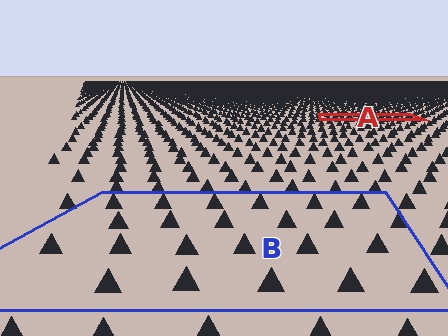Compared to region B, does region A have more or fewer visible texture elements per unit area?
Region A has more texture elements per unit area — they are packed more densely because it is farther away.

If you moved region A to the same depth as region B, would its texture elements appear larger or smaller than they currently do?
They would appear larger. At a closer depth, the same texture elements are projected at a bigger on-screen size.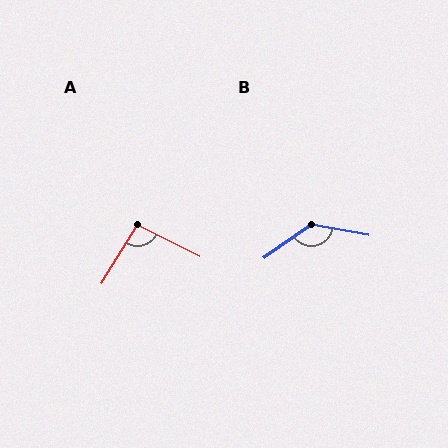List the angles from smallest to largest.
A (95°), B (135°).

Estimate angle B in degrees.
Approximately 135 degrees.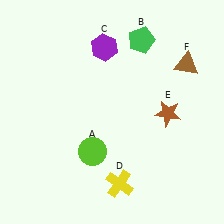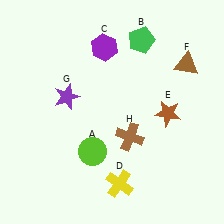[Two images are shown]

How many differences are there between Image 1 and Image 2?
There are 2 differences between the two images.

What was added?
A purple star (G), a brown cross (H) were added in Image 2.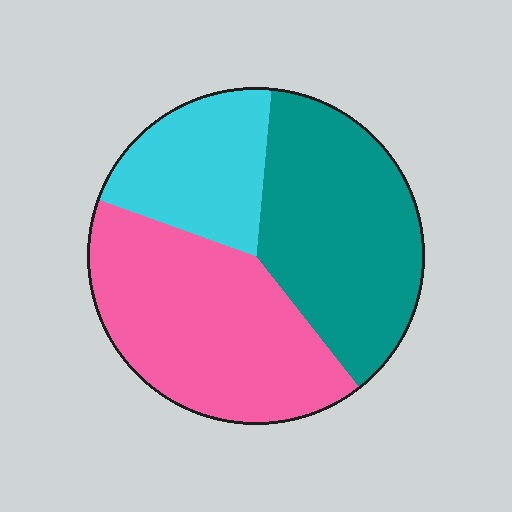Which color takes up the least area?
Cyan, at roughly 20%.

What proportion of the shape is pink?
Pink covers about 40% of the shape.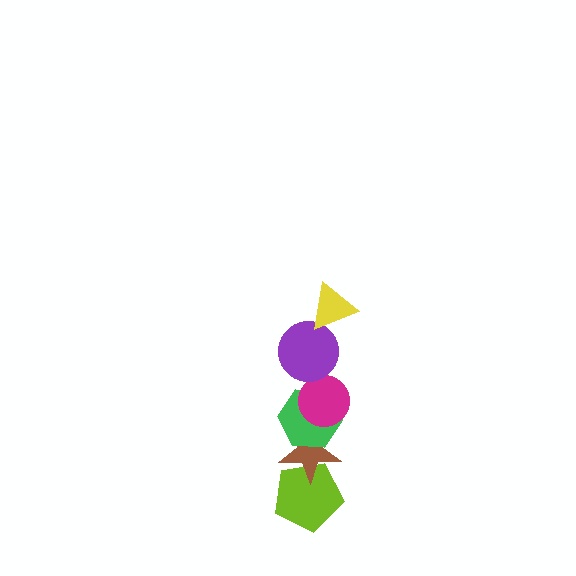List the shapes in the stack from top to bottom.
From top to bottom: the yellow triangle, the purple circle, the magenta circle, the green hexagon, the brown star, the lime pentagon.